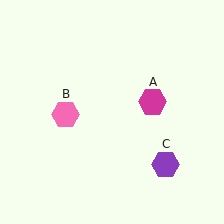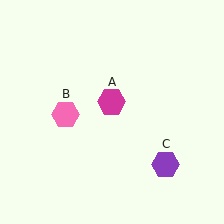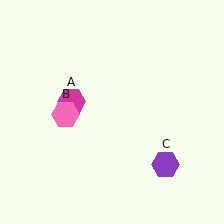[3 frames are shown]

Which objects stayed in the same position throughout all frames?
Pink hexagon (object B) and purple hexagon (object C) remained stationary.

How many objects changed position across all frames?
1 object changed position: magenta hexagon (object A).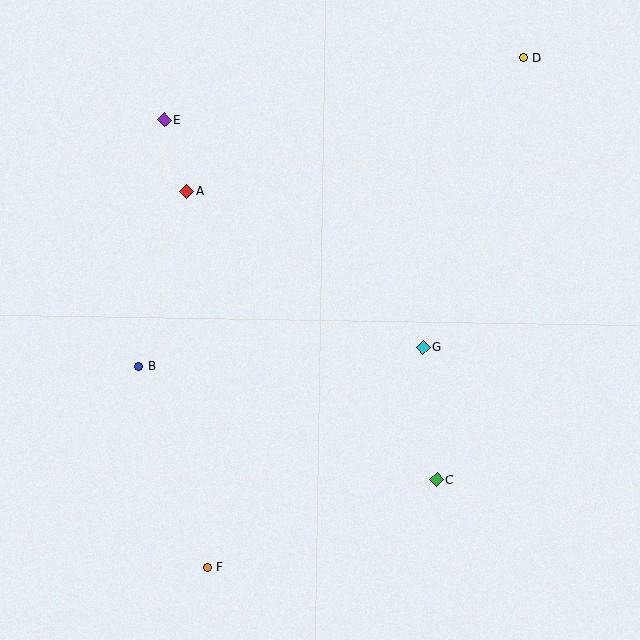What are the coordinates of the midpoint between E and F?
The midpoint between E and F is at (186, 344).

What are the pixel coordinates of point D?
Point D is at (523, 58).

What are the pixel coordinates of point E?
Point E is at (164, 120).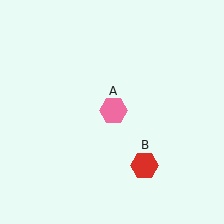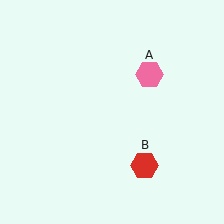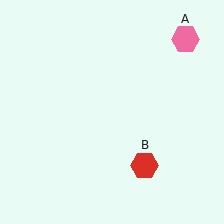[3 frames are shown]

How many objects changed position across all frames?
1 object changed position: pink hexagon (object A).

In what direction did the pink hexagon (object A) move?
The pink hexagon (object A) moved up and to the right.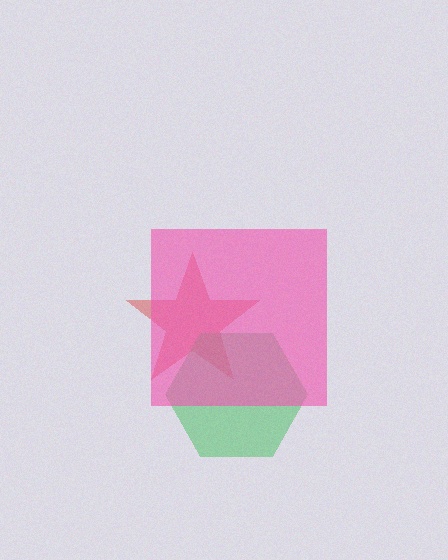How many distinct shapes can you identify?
There are 3 distinct shapes: a red star, a green hexagon, a pink square.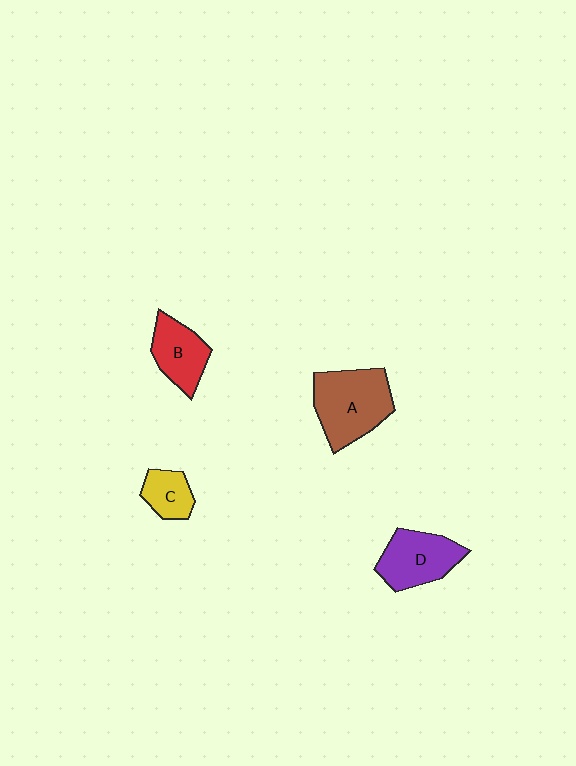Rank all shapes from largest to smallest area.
From largest to smallest: A (brown), D (purple), B (red), C (yellow).